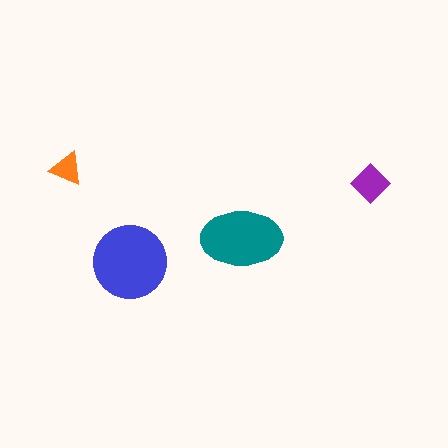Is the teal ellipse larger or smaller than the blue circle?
Smaller.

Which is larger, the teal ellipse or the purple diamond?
The teal ellipse.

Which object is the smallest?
The orange triangle.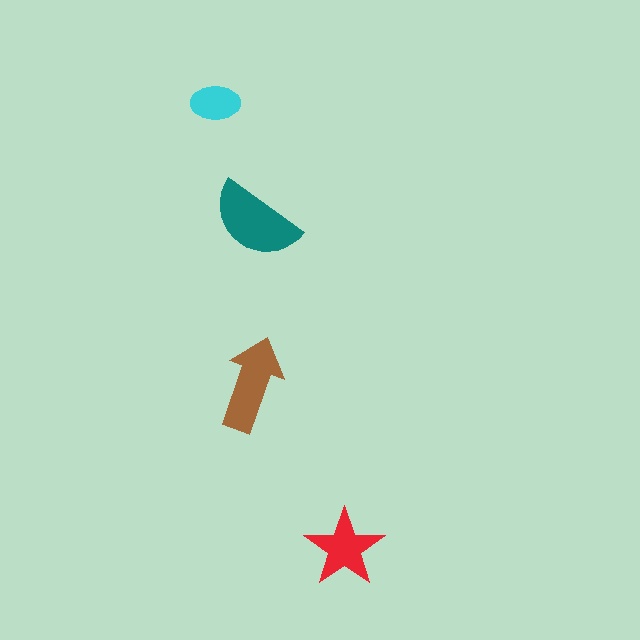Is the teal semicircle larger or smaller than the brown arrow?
Larger.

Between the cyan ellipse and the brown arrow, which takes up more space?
The brown arrow.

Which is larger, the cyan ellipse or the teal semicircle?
The teal semicircle.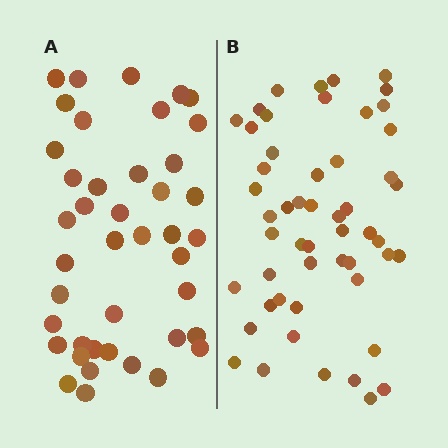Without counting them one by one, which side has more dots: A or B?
Region B (the right region) has more dots.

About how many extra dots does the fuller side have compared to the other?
Region B has roughly 10 or so more dots than region A.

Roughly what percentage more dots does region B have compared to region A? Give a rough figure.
About 25% more.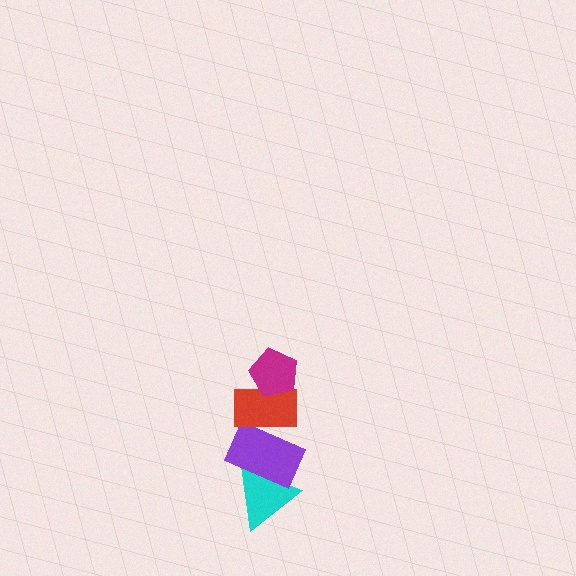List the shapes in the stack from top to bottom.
From top to bottom: the magenta pentagon, the red rectangle, the purple rectangle, the cyan triangle.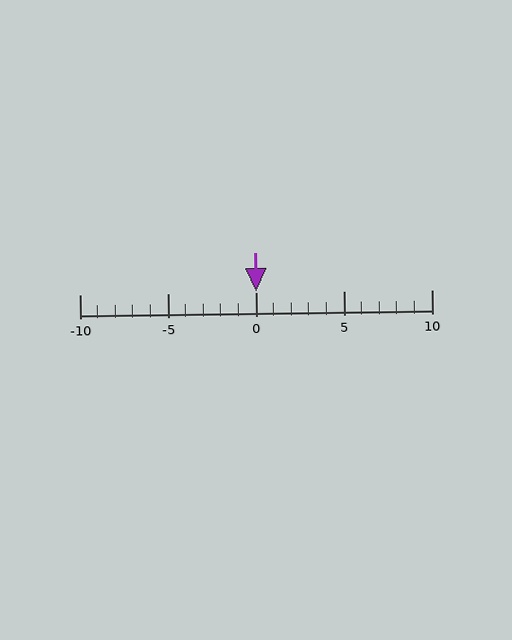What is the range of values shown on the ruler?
The ruler shows values from -10 to 10.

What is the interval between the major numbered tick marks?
The major tick marks are spaced 5 units apart.